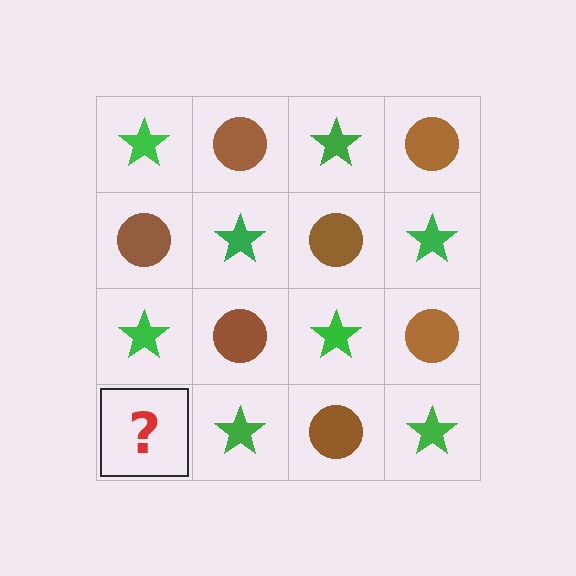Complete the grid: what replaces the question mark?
The question mark should be replaced with a brown circle.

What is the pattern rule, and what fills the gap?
The rule is that it alternates green star and brown circle in a checkerboard pattern. The gap should be filled with a brown circle.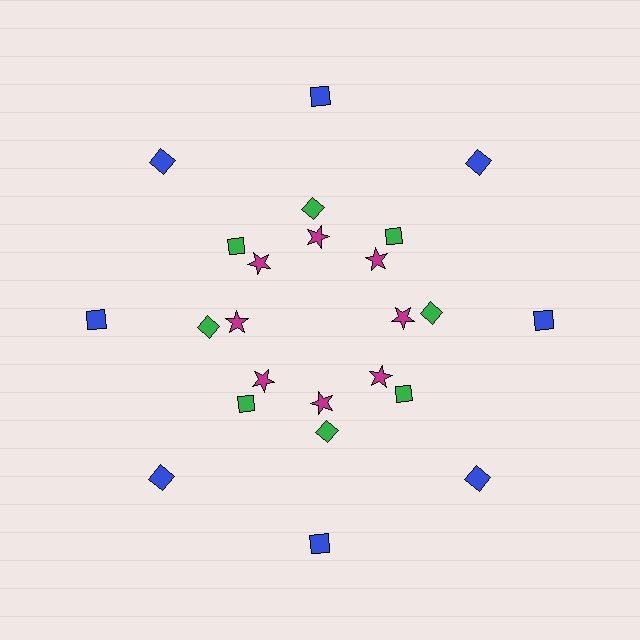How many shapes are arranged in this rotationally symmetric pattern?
There are 24 shapes, arranged in 8 groups of 3.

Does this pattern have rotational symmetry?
Yes, this pattern has 8-fold rotational symmetry. It looks the same after rotating 45 degrees around the center.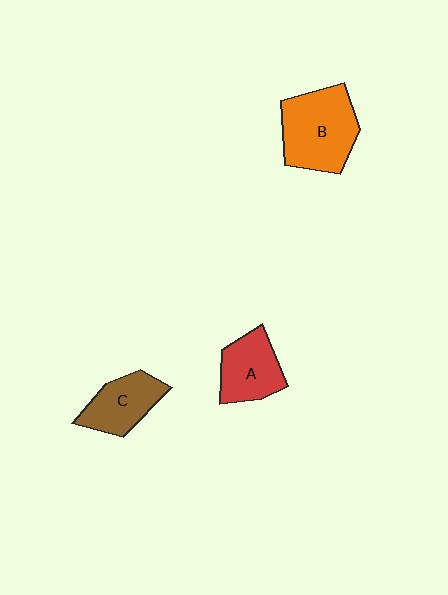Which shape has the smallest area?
Shape C (brown).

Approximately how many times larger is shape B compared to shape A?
Approximately 1.5 times.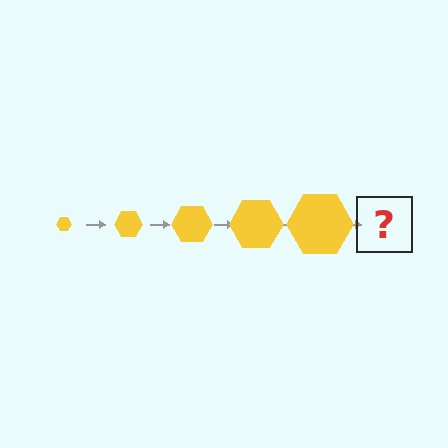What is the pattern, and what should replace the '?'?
The pattern is that the hexagon gets progressively larger each step. The '?' should be a yellow hexagon, larger than the previous one.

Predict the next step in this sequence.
The next step is a yellow hexagon, larger than the previous one.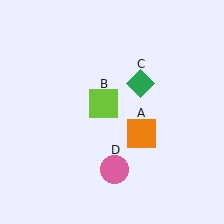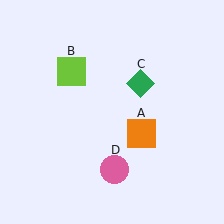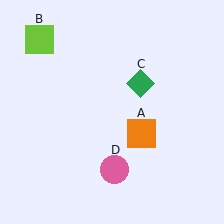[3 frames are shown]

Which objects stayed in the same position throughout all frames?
Orange square (object A) and green diamond (object C) and pink circle (object D) remained stationary.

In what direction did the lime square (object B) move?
The lime square (object B) moved up and to the left.